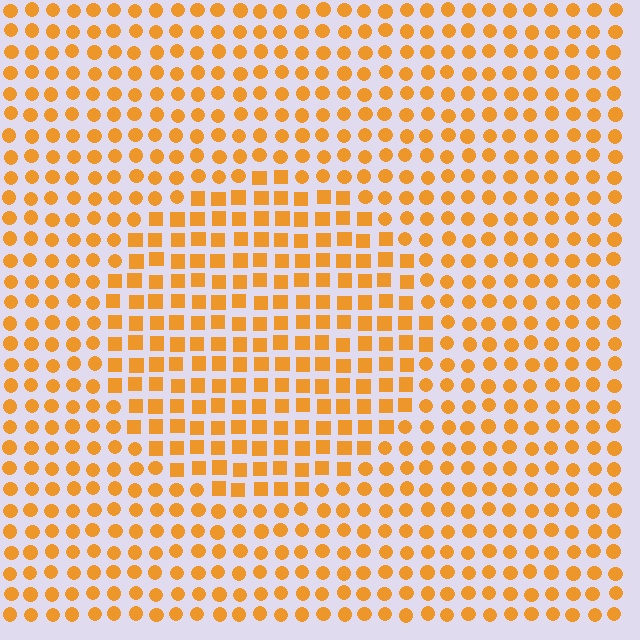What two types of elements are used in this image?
The image uses squares inside the circle region and circles outside it.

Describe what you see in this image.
The image is filled with small orange elements arranged in a uniform grid. A circle-shaped region contains squares, while the surrounding area contains circles. The boundary is defined purely by the change in element shape.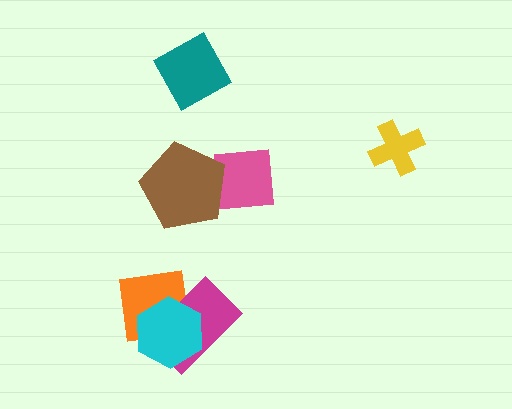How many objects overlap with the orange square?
2 objects overlap with the orange square.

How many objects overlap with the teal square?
0 objects overlap with the teal square.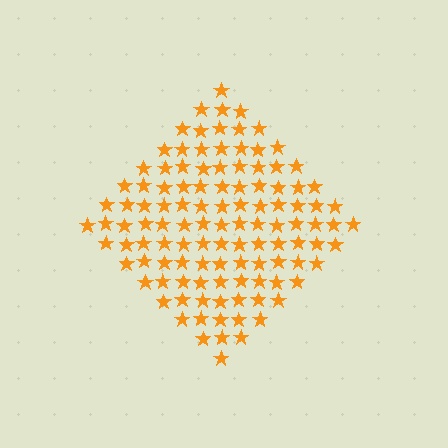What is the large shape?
The large shape is a diamond.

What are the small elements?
The small elements are stars.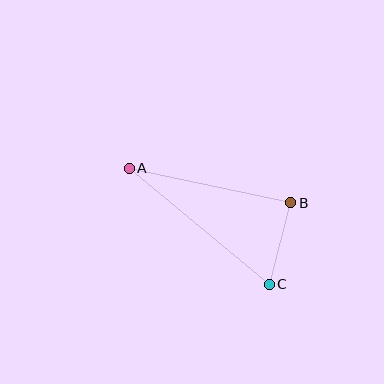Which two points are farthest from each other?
Points A and C are farthest from each other.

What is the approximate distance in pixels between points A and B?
The distance between A and B is approximately 165 pixels.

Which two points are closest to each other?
Points B and C are closest to each other.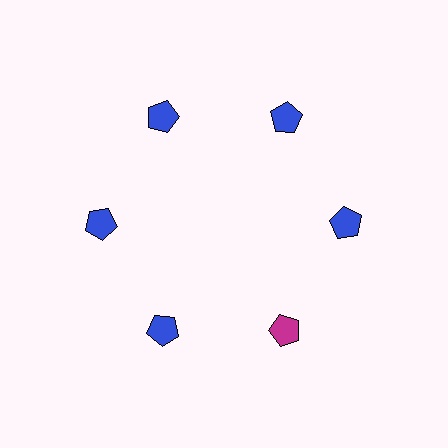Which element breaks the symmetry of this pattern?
The magenta pentagon at roughly the 5 o'clock position breaks the symmetry. All other shapes are blue pentagons.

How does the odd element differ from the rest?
It has a different color: magenta instead of blue.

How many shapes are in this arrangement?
There are 6 shapes arranged in a ring pattern.